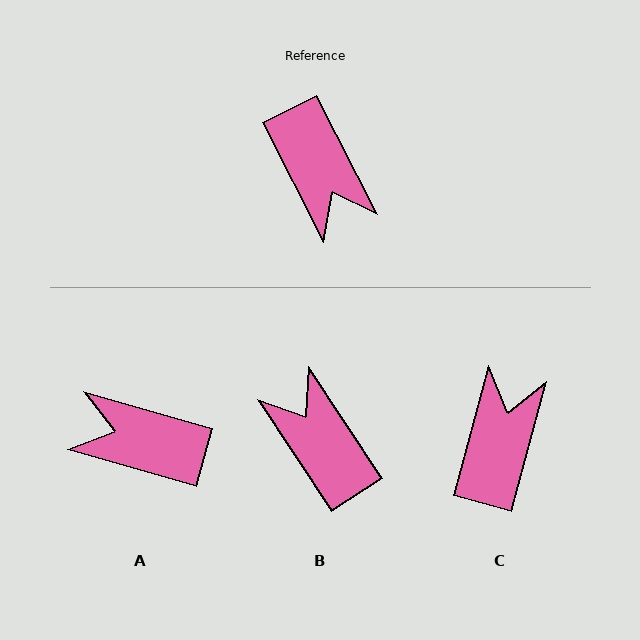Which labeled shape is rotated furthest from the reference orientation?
B, about 174 degrees away.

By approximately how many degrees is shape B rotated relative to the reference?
Approximately 174 degrees clockwise.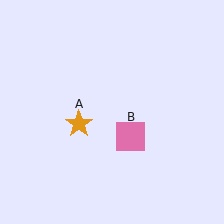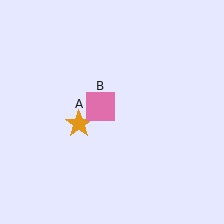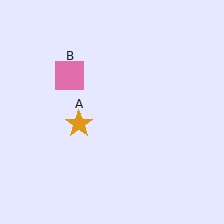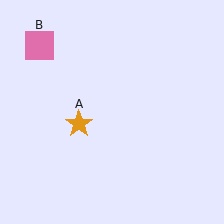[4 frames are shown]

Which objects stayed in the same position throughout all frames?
Orange star (object A) remained stationary.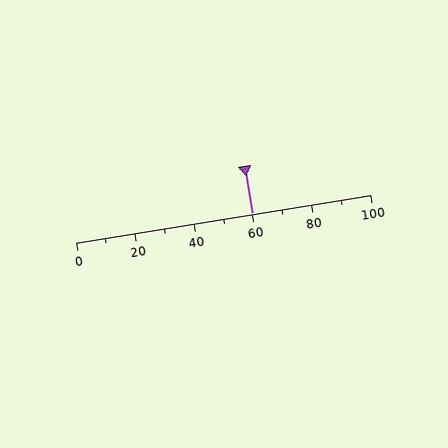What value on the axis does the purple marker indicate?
The marker indicates approximately 60.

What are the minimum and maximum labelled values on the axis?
The axis runs from 0 to 100.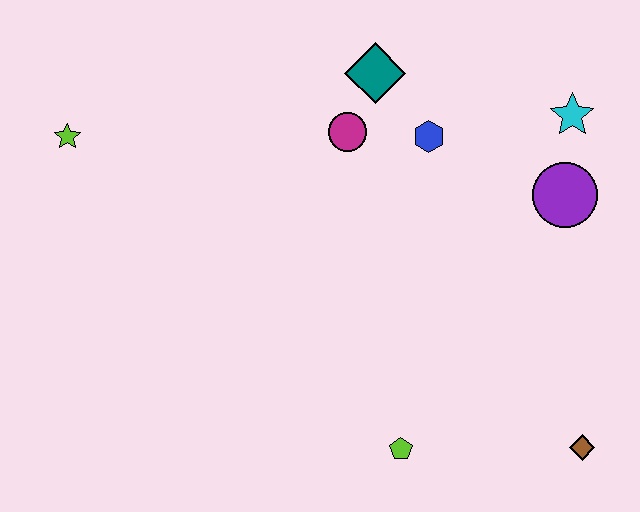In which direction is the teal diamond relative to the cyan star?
The teal diamond is to the left of the cyan star.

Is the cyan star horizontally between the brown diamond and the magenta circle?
Yes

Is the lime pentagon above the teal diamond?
No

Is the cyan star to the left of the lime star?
No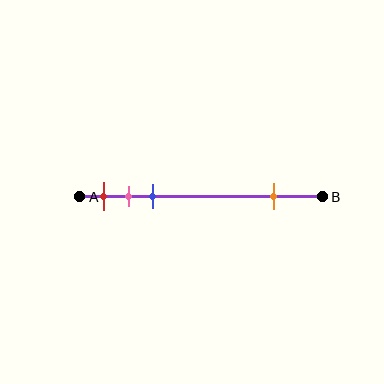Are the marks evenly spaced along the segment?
No, the marks are not evenly spaced.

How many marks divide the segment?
There are 4 marks dividing the segment.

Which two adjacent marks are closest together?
The pink and blue marks are the closest adjacent pair.